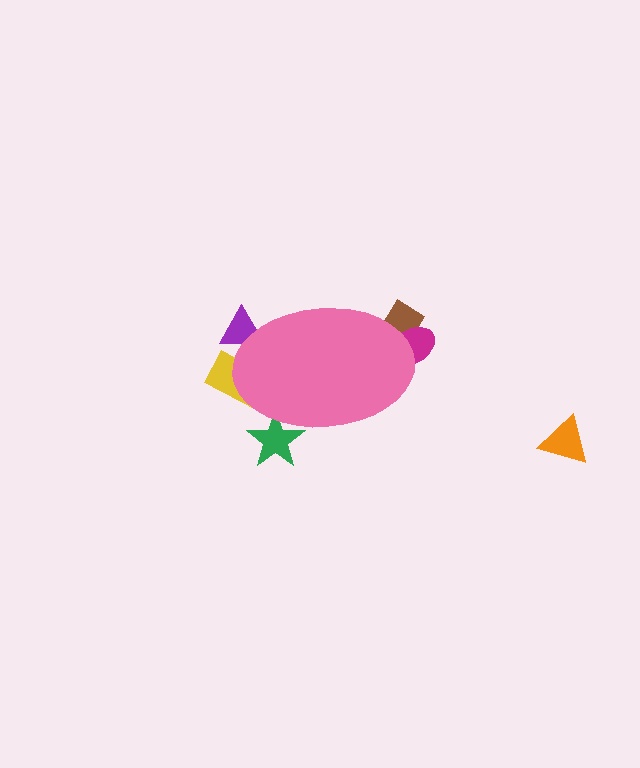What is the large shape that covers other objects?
A pink ellipse.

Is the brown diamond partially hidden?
Yes, the brown diamond is partially hidden behind the pink ellipse.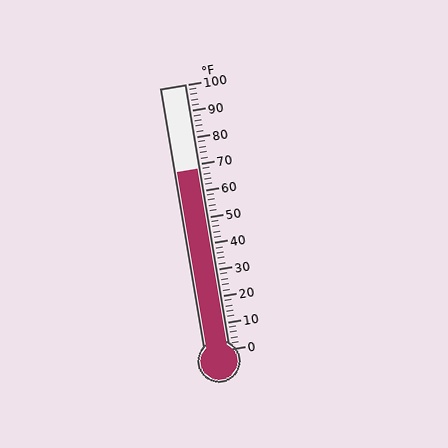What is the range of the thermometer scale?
The thermometer scale ranges from 0°F to 100°F.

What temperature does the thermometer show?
The thermometer shows approximately 68°F.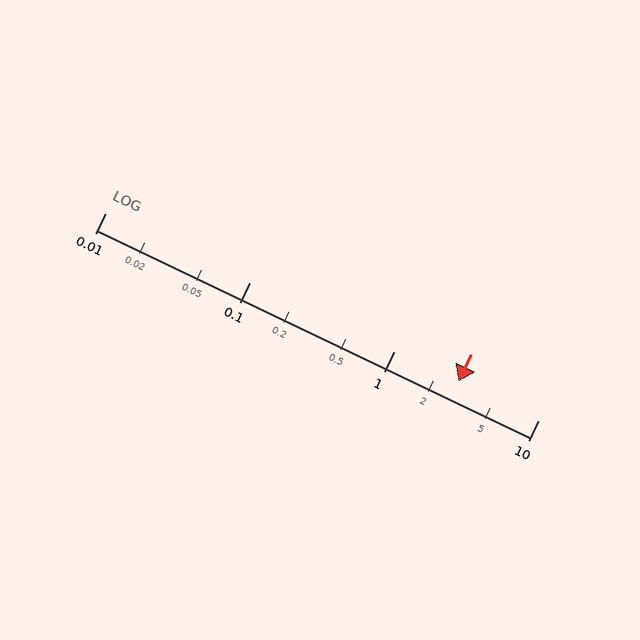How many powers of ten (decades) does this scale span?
The scale spans 3 decades, from 0.01 to 10.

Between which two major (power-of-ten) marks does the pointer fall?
The pointer is between 1 and 10.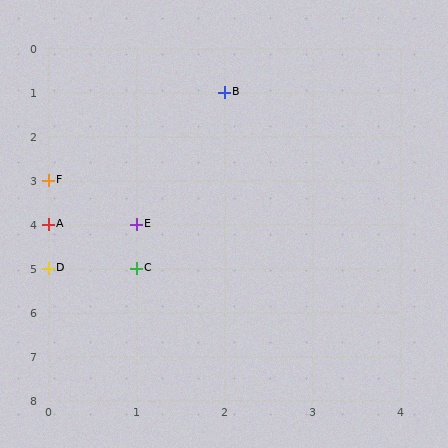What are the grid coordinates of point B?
Point B is at grid coordinates (2, 1).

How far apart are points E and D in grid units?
Points E and D are 1 column and 1 row apart (about 1.4 grid units diagonally).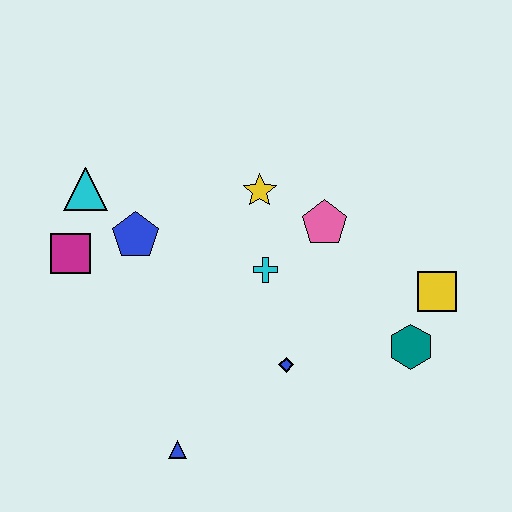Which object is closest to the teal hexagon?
The yellow square is closest to the teal hexagon.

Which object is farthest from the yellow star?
The blue triangle is farthest from the yellow star.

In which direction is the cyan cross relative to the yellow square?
The cyan cross is to the left of the yellow square.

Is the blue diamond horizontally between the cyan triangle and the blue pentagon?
No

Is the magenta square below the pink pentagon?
Yes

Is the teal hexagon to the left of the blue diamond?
No